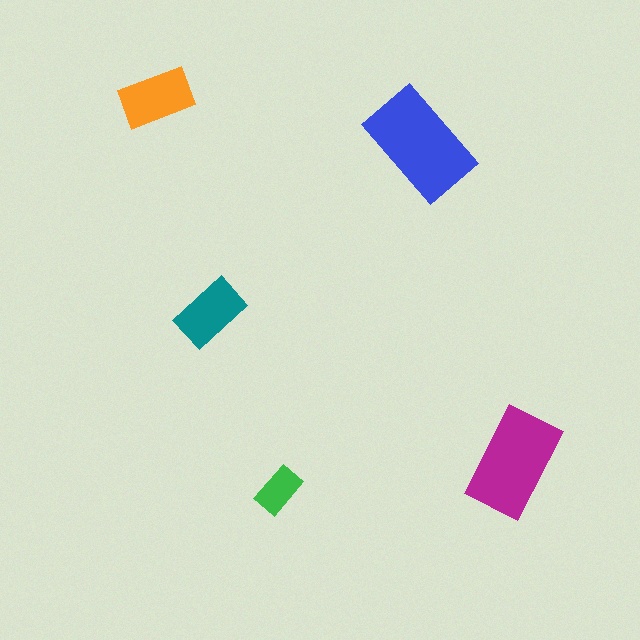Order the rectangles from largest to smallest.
the blue one, the magenta one, the orange one, the teal one, the green one.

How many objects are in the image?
There are 5 objects in the image.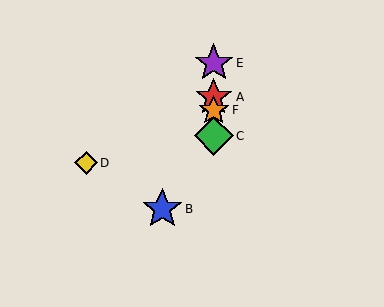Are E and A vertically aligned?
Yes, both are at x≈214.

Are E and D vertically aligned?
No, E is at x≈214 and D is at x≈86.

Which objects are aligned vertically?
Objects A, C, E, F are aligned vertically.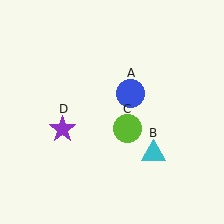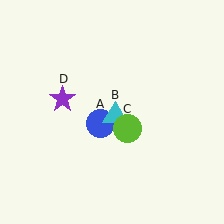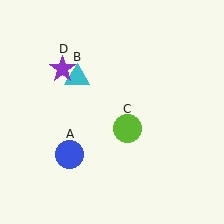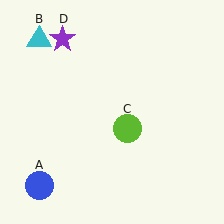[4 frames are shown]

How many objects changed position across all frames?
3 objects changed position: blue circle (object A), cyan triangle (object B), purple star (object D).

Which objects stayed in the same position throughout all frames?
Lime circle (object C) remained stationary.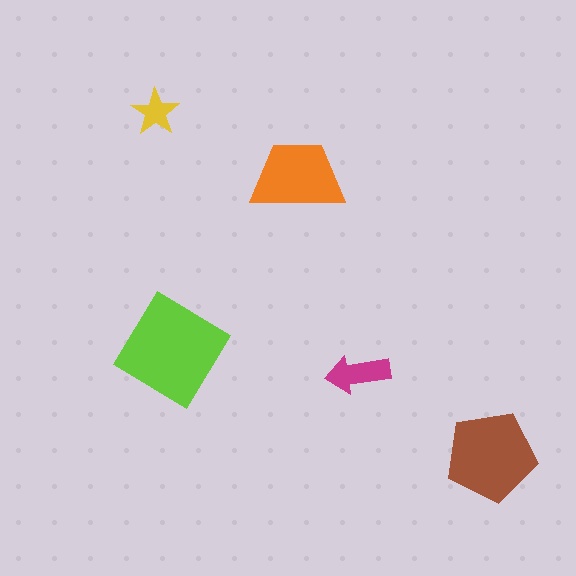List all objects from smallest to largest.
The yellow star, the magenta arrow, the orange trapezoid, the brown pentagon, the lime diamond.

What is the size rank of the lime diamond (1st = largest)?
1st.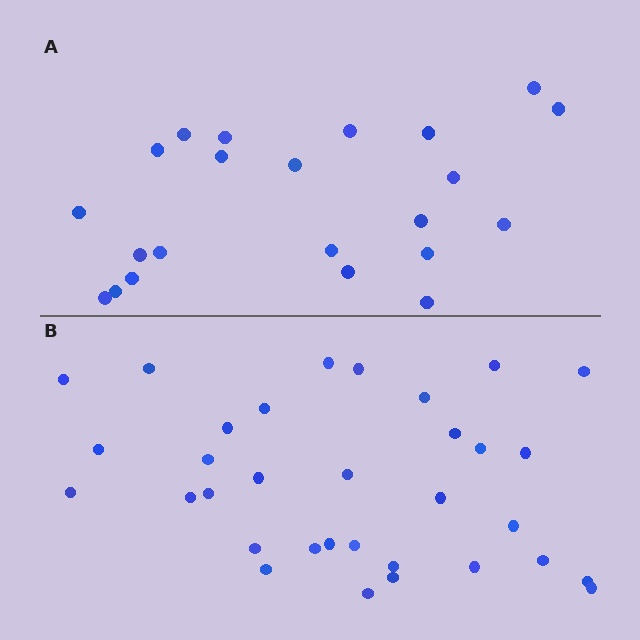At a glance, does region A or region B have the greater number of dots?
Region B (the bottom region) has more dots.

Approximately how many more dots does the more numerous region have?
Region B has roughly 12 or so more dots than region A.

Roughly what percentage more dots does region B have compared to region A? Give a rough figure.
About 50% more.